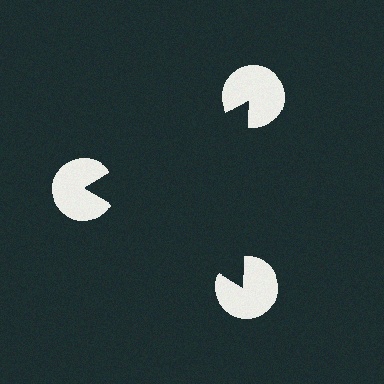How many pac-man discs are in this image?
There are 3 — one at each vertex of the illusory triangle.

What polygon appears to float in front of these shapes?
An illusory triangle — its edges are inferred from the aligned wedge cuts in the pac-man discs, not physically drawn.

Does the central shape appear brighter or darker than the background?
It typically appears slightly darker than the background, even though no actual brightness change is drawn.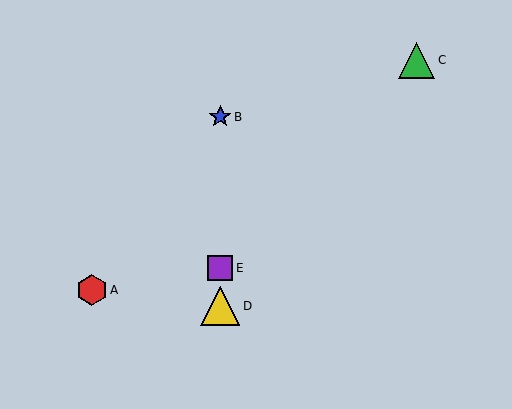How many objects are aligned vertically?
3 objects (B, D, E) are aligned vertically.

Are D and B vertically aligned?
Yes, both are at x≈220.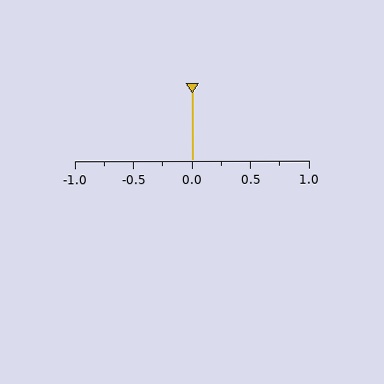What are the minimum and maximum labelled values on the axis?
The axis runs from -1.0 to 1.0.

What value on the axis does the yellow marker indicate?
The marker indicates approximately 0.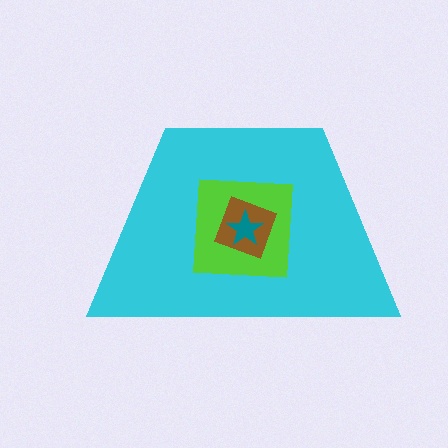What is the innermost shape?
The teal star.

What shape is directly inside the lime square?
The brown diamond.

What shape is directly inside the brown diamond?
The teal star.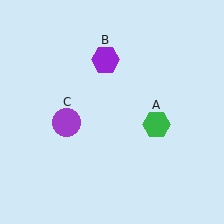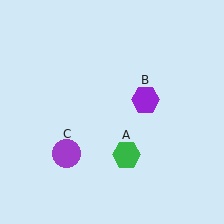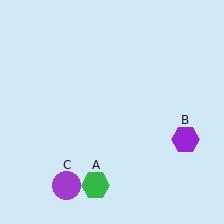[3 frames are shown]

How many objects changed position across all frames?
3 objects changed position: green hexagon (object A), purple hexagon (object B), purple circle (object C).